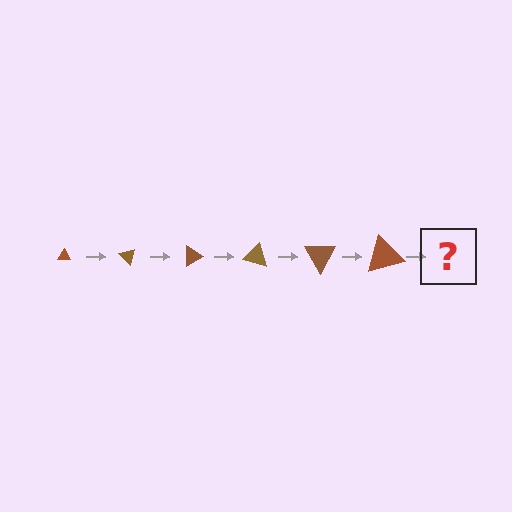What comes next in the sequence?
The next element should be a triangle, larger than the previous one and rotated 270 degrees from the start.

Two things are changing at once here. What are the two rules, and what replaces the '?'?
The two rules are that the triangle grows larger each step and it rotates 45 degrees each step. The '?' should be a triangle, larger than the previous one and rotated 270 degrees from the start.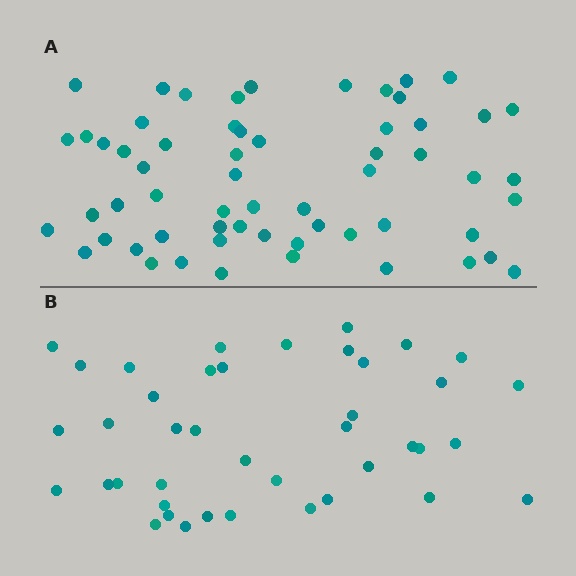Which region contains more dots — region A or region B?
Region A (the top region) has more dots.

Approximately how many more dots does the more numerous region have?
Region A has approximately 20 more dots than region B.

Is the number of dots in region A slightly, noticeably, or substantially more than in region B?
Region A has substantially more. The ratio is roughly 1.5 to 1.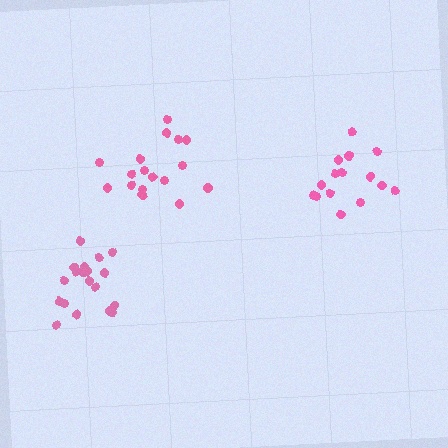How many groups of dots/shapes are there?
There are 3 groups.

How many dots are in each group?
Group 1: 20 dots, Group 2: 17 dots, Group 3: 15 dots (52 total).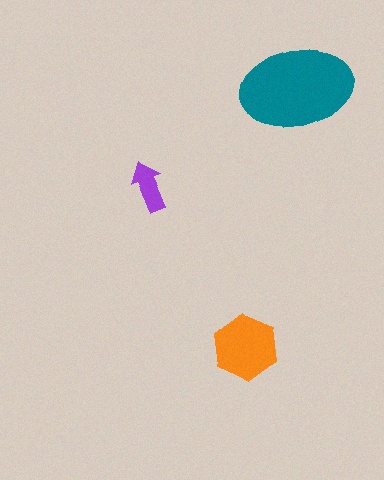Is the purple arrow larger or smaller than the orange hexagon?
Smaller.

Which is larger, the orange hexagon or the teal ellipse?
The teal ellipse.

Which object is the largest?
The teal ellipse.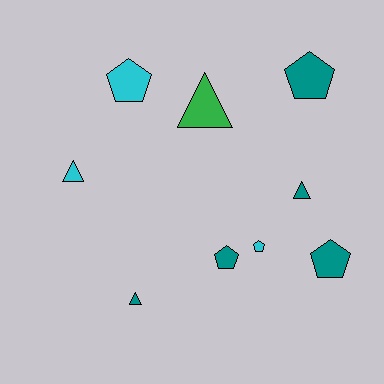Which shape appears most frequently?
Pentagon, with 5 objects.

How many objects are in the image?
There are 9 objects.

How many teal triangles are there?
There are 2 teal triangles.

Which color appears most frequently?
Teal, with 5 objects.